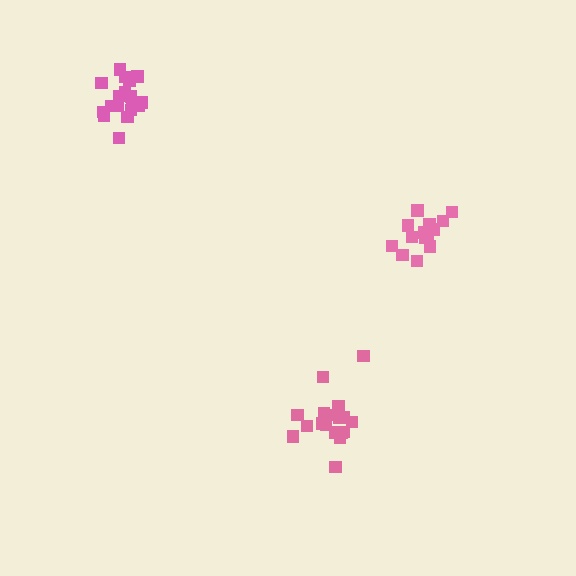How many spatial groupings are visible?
There are 3 spatial groupings.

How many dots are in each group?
Group 1: 18 dots, Group 2: 14 dots, Group 3: 18 dots (50 total).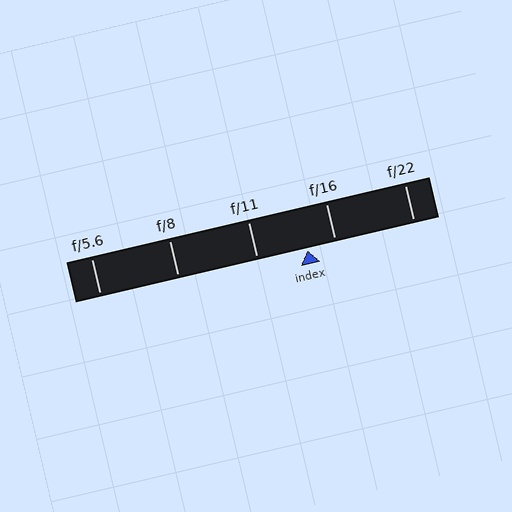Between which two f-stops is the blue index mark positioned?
The index mark is between f/11 and f/16.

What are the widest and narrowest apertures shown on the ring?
The widest aperture shown is f/5.6 and the narrowest is f/22.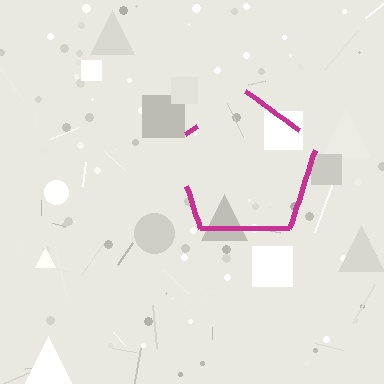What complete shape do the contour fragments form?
The contour fragments form a pentagon.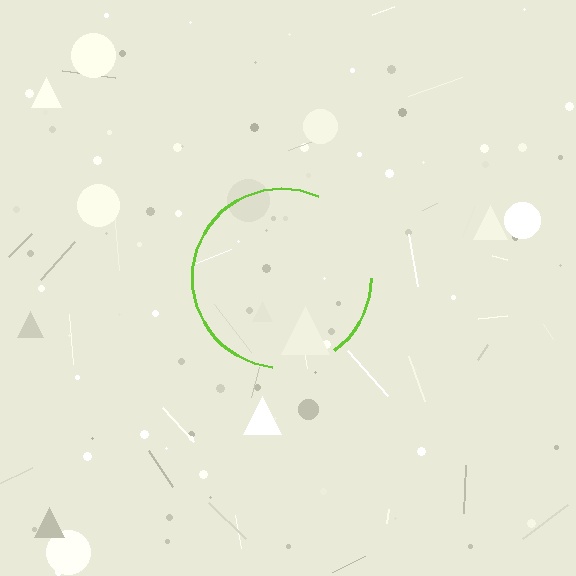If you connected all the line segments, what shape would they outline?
They would outline a circle.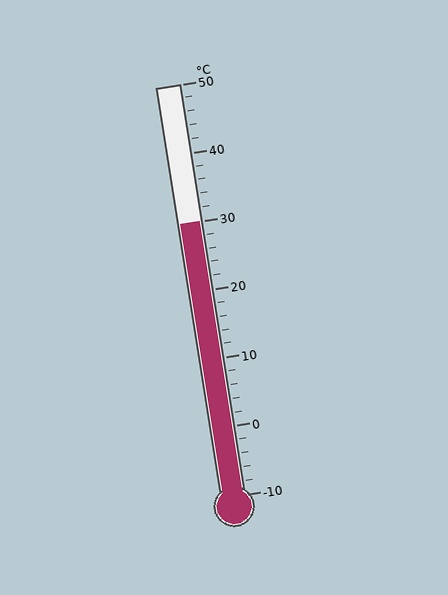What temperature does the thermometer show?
The thermometer shows approximately 30°C.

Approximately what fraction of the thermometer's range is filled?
The thermometer is filled to approximately 65% of its range.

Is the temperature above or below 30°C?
The temperature is at 30°C.